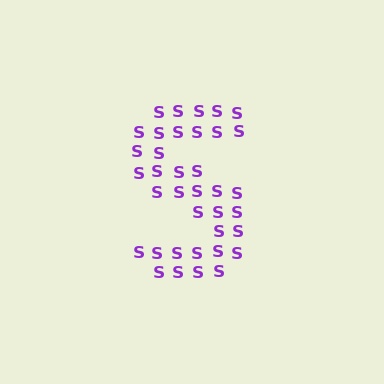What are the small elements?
The small elements are letter S's.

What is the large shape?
The large shape is the letter S.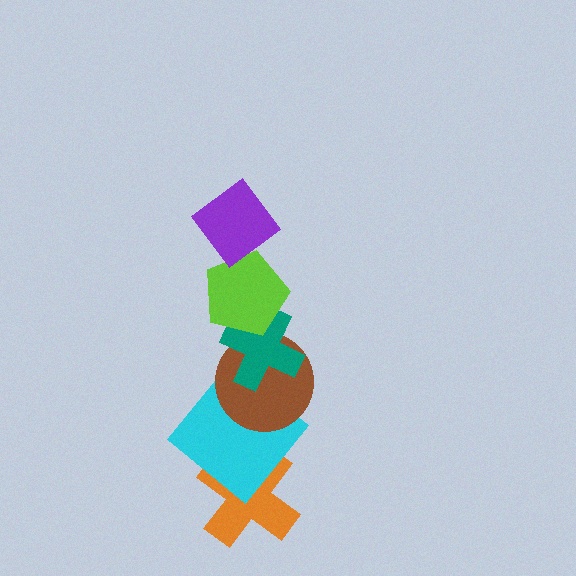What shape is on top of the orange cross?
The cyan diamond is on top of the orange cross.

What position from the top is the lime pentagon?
The lime pentagon is 2nd from the top.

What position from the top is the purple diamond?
The purple diamond is 1st from the top.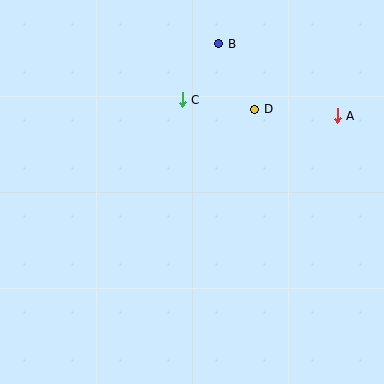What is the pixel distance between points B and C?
The distance between B and C is 67 pixels.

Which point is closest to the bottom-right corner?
Point A is closest to the bottom-right corner.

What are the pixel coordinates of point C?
Point C is at (182, 100).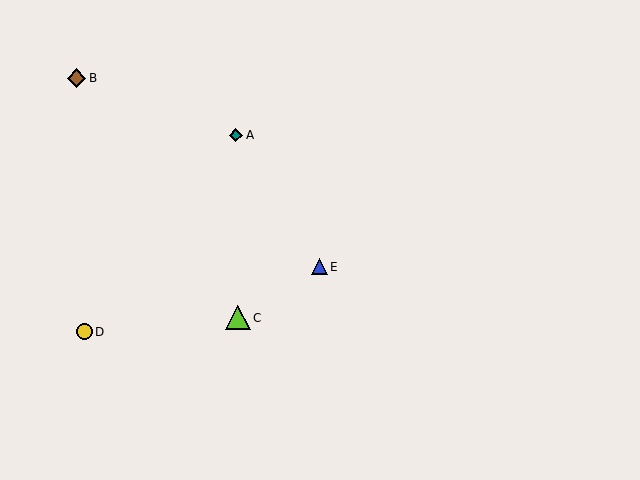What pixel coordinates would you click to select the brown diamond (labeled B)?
Click at (77, 78) to select the brown diamond B.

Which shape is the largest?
The lime triangle (labeled C) is the largest.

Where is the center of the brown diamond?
The center of the brown diamond is at (77, 78).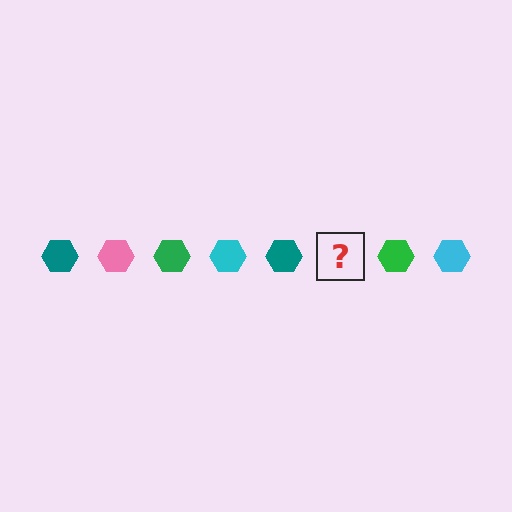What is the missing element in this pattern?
The missing element is a pink hexagon.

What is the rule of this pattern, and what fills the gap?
The rule is that the pattern cycles through teal, pink, green, cyan hexagons. The gap should be filled with a pink hexagon.